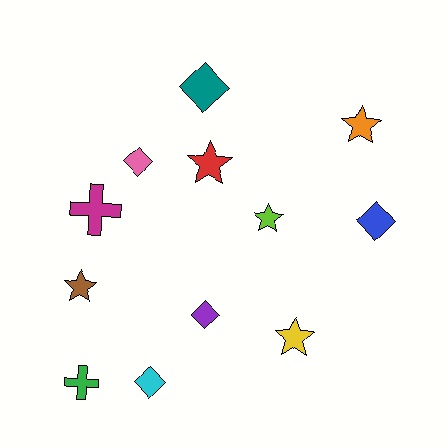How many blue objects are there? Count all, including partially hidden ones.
There is 1 blue object.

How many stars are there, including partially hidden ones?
There are 5 stars.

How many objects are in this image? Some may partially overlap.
There are 12 objects.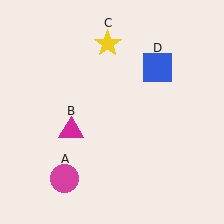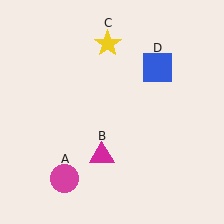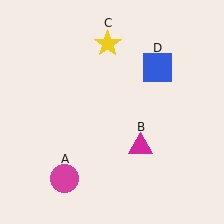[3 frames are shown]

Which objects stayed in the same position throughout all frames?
Magenta circle (object A) and yellow star (object C) and blue square (object D) remained stationary.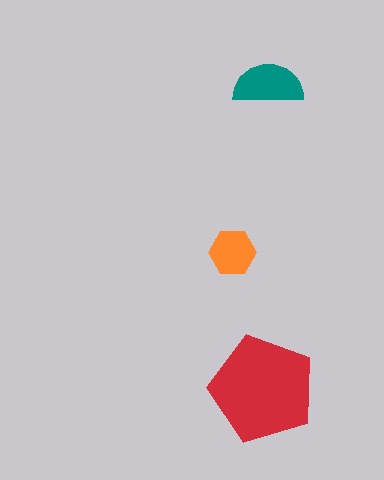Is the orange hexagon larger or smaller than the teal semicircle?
Smaller.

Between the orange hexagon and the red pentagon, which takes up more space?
The red pentagon.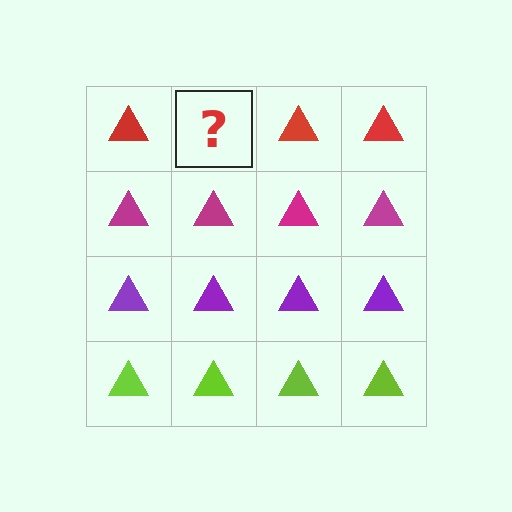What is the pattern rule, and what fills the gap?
The rule is that each row has a consistent color. The gap should be filled with a red triangle.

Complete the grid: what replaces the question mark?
The question mark should be replaced with a red triangle.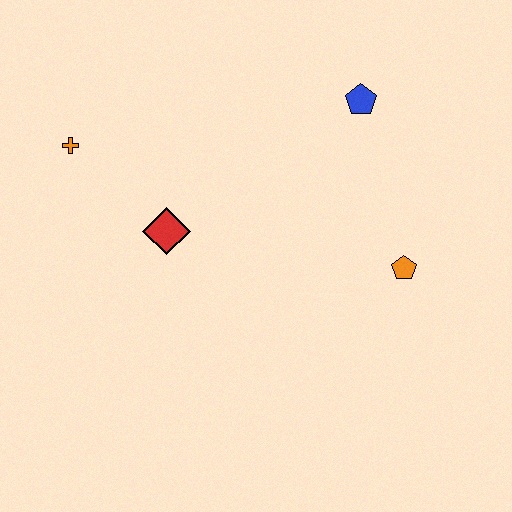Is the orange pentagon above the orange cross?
No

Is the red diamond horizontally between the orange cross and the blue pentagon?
Yes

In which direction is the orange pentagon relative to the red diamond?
The orange pentagon is to the right of the red diamond.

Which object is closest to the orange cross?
The red diamond is closest to the orange cross.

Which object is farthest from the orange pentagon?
The orange cross is farthest from the orange pentagon.